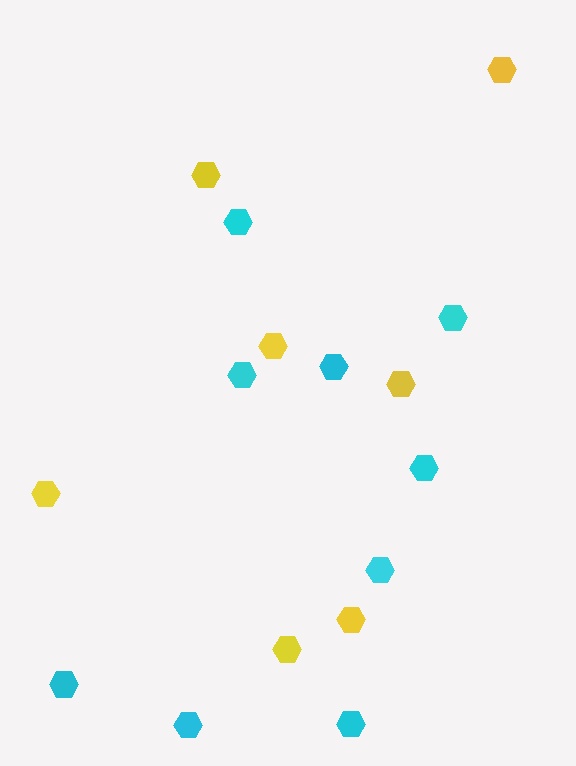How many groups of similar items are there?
There are 2 groups: one group of cyan hexagons (9) and one group of yellow hexagons (7).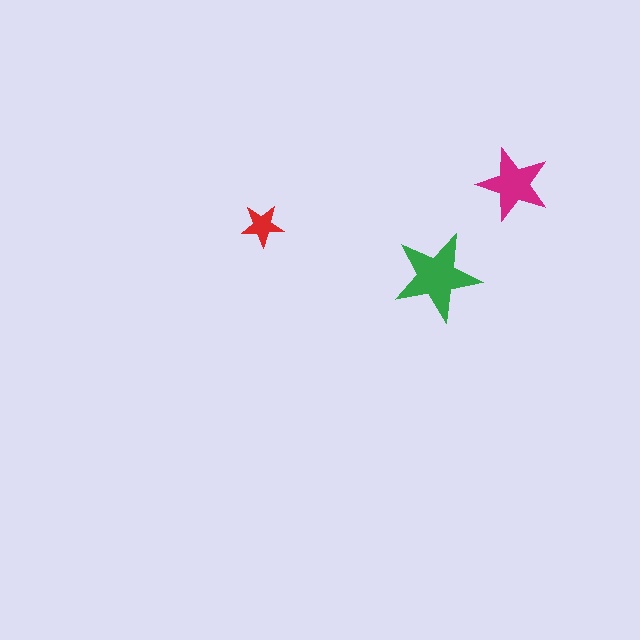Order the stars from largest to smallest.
the green one, the magenta one, the red one.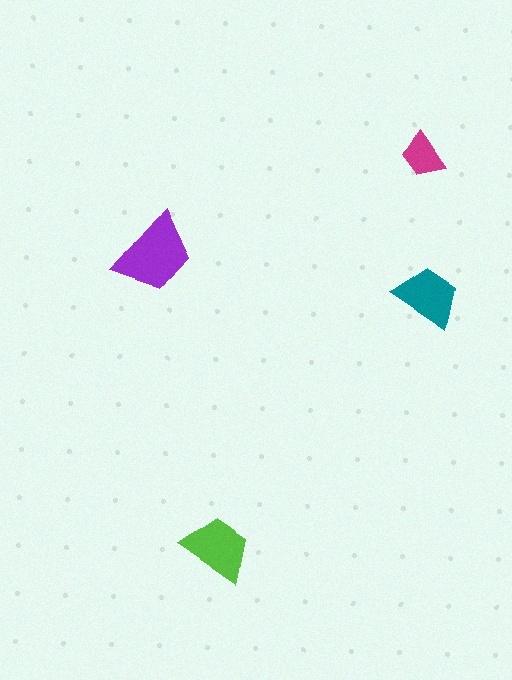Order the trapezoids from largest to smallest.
the purple one, the lime one, the teal one, the magenta one.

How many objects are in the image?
There are 4 objects in the image.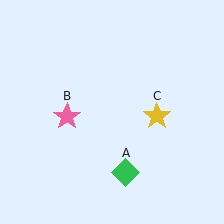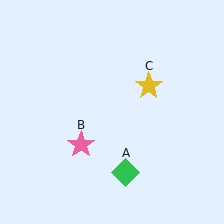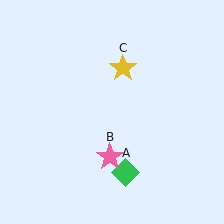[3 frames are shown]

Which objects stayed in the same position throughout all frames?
Green diamond (object A) remained stationary.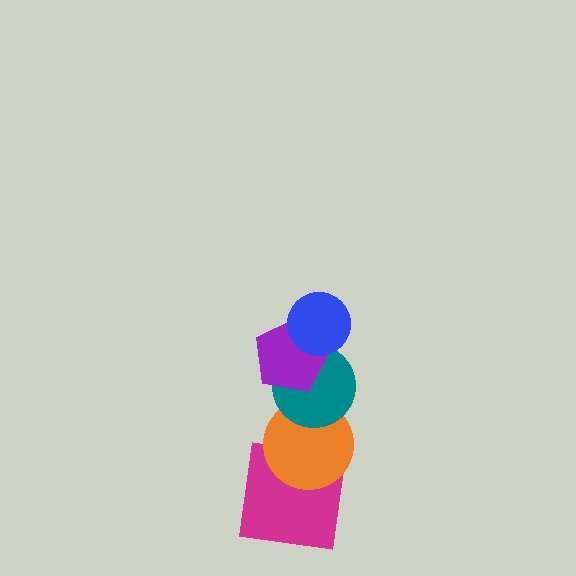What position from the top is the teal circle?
The teal circle is 3rd from the top.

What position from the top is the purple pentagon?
The purple pentagon is 2nd from the top.